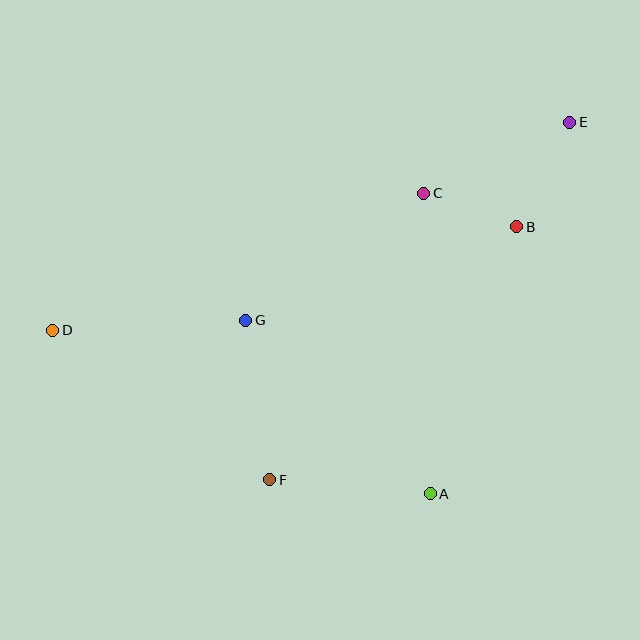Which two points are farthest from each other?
Points D and E are farthest from each other.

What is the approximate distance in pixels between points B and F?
The distance between B and F is approximately 354 pixels.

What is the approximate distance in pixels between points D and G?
The distance between D and G is approximately 193 pixels.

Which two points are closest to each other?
Points B and C are closest to each other.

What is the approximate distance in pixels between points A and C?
The distance between A and C is approximately 300 pixels.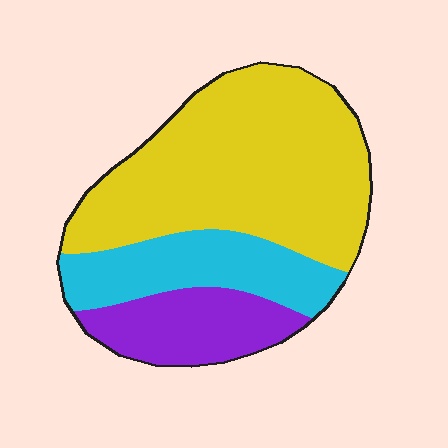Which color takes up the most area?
Yellow, at roughly 60%.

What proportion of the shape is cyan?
Cyan takes up about one quarter (1/4) of the shape.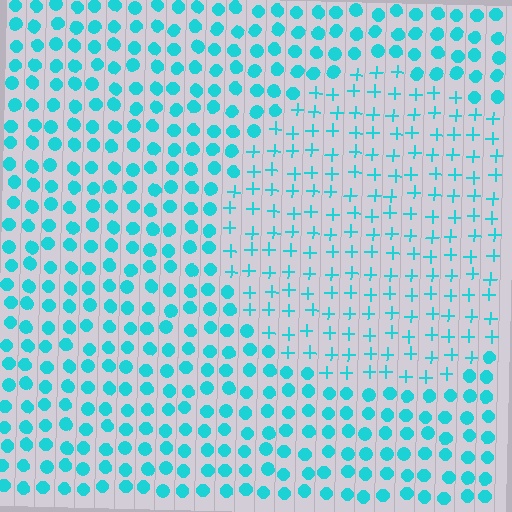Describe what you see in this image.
The image is filled with small cyan elements arranged in a uniform grid. A circle-shaped region contains plus signs, while the surrounding area contains circles. The boundary is defined purely by the change in element shape.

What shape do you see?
I see a circle.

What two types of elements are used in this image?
The image uses plus signs inside the circle region and circles outside it.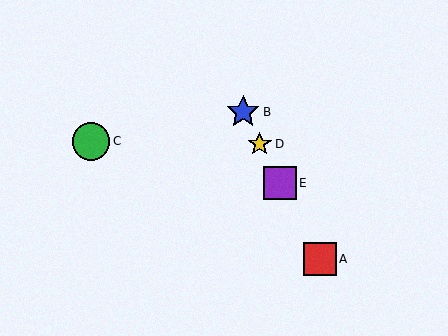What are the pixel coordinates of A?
Object A is at (320, 259).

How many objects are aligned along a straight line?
4 objects (A, B, D, E) are aligned along a straight line.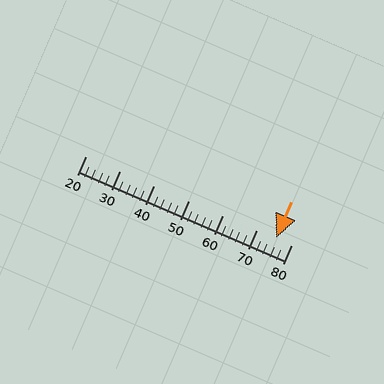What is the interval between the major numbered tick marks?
The major tick marks are spaced 10 units apart.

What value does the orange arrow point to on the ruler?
The orange arrow points to approximately 76.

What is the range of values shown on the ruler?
The ruler shows values from 20 to 80.